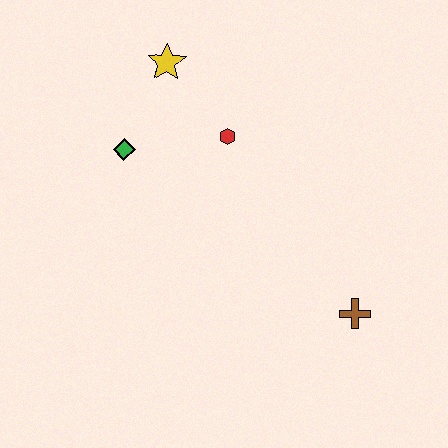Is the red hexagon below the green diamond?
No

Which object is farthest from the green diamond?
The brown cross is farthest from the green diamond.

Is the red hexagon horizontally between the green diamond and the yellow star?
No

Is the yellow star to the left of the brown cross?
Yes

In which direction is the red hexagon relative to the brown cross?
The red hexagon is above the brown cross.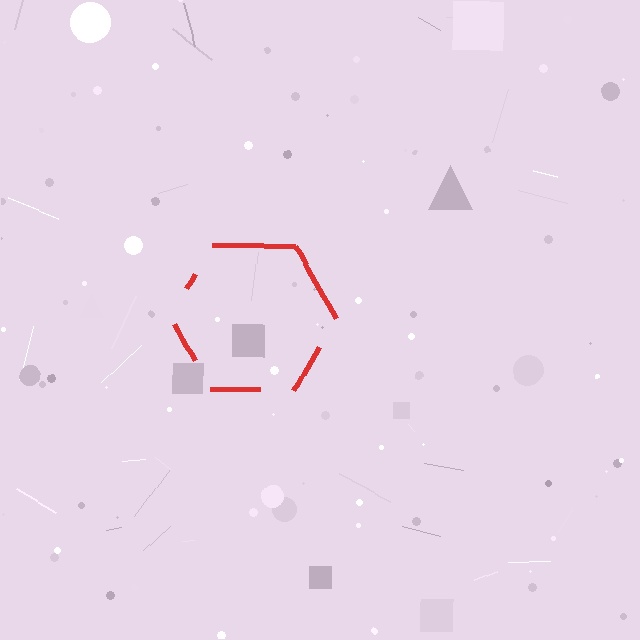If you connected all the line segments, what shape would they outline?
They would outline a hexagon.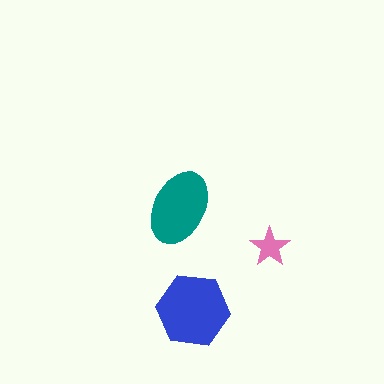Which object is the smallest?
The pink star.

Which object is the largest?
The blue hexagon.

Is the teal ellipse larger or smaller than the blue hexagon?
Smaller.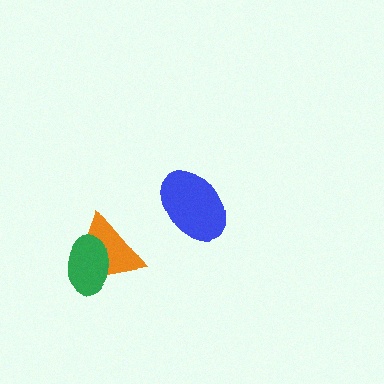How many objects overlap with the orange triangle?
1 object overlaps with the orange triangle.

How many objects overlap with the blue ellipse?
0 objects overlap with the blue ellipse.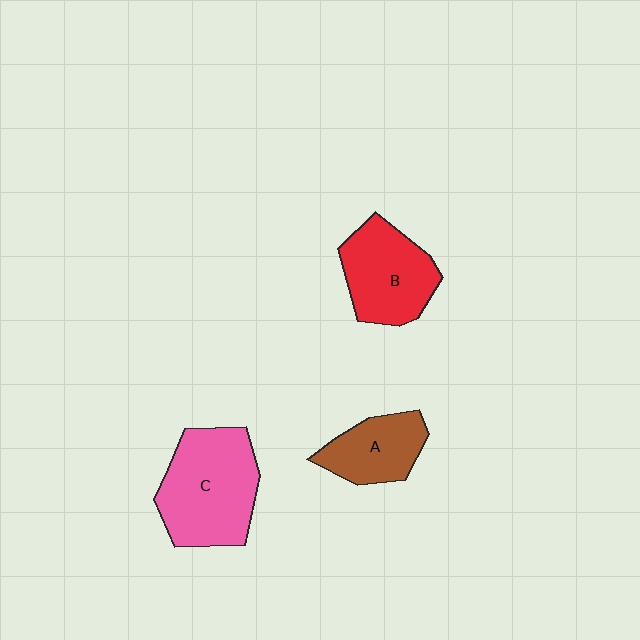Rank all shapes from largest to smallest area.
From largest to smallest: C (pink), B (red), A (brown).